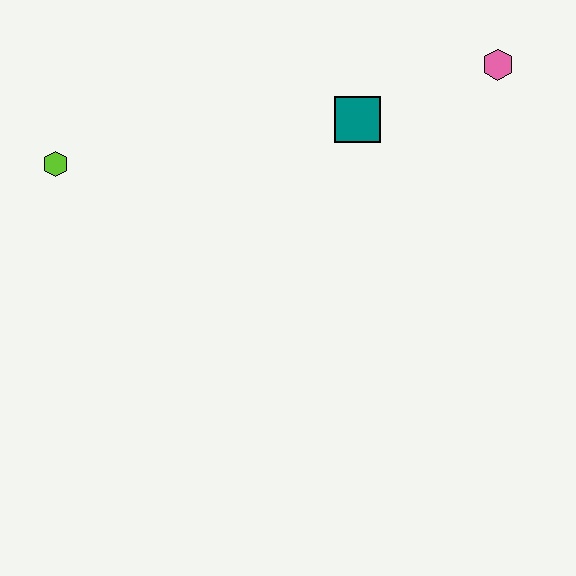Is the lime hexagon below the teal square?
Yes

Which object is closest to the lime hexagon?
The teal square is closest to the lime hexagon.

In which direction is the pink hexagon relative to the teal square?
The pink hexagon is to the right of the teal square.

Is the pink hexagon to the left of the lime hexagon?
No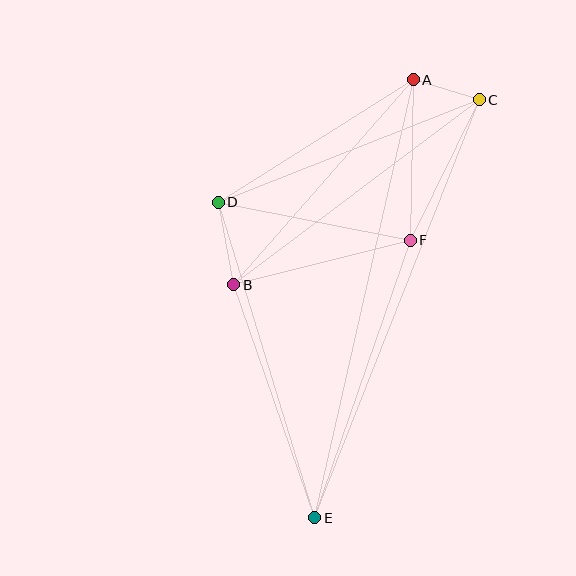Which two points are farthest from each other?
Points C and E are farthest from each other.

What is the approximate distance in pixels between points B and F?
The distance between B and F is approximately 182 pixels.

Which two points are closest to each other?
Points A and C are closest to each other.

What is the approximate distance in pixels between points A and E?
The distance between A and E is approximately 449 pixels.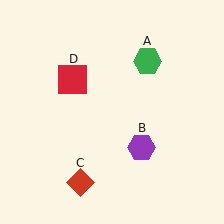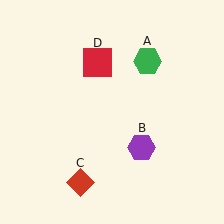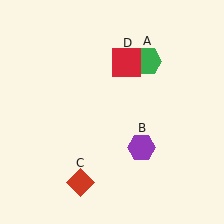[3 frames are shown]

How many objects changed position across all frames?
1 object changed position: red square (object D).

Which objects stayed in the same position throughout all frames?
Green hexagon (object A) and purple hexagon (object B) and red diamond (object C) remained stationary.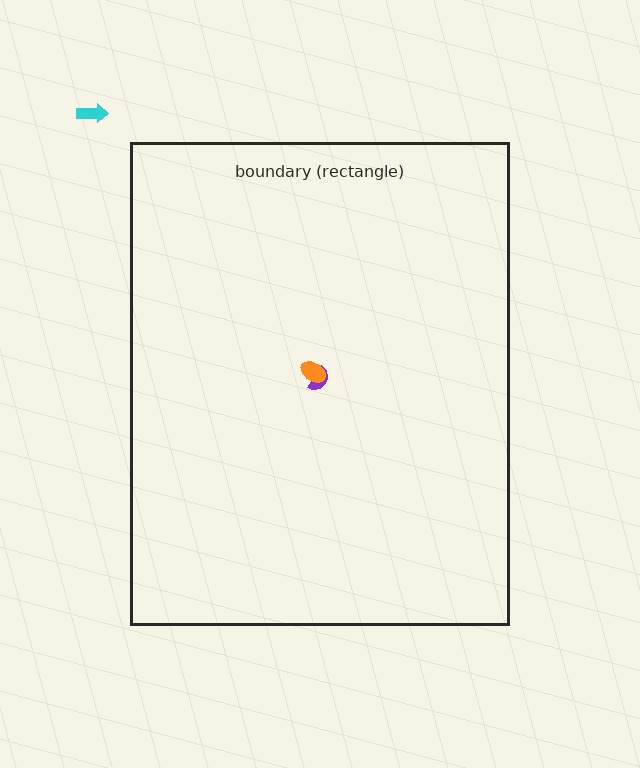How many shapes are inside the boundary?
2 inside, 1 outside.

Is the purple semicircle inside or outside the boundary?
Inside.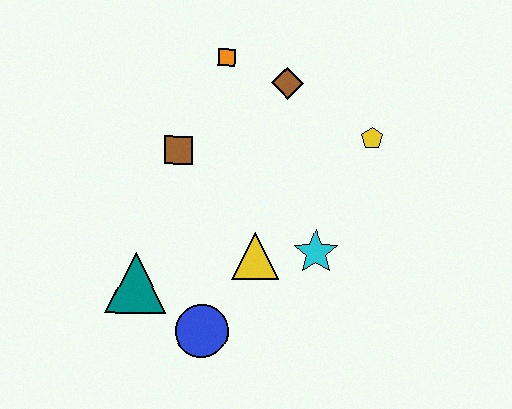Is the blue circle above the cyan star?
No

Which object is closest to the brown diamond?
The orange square is closest to the brown diamond.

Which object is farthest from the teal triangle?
The yellow pentagon is farthest from the teal triangle.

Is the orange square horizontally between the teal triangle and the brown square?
No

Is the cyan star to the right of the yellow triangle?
Yes